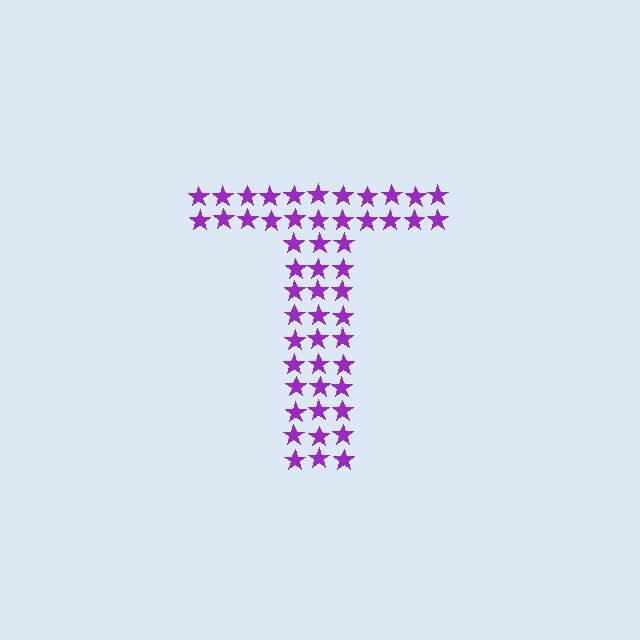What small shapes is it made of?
It is made of small stars.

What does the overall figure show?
The overall figure shows the letter T.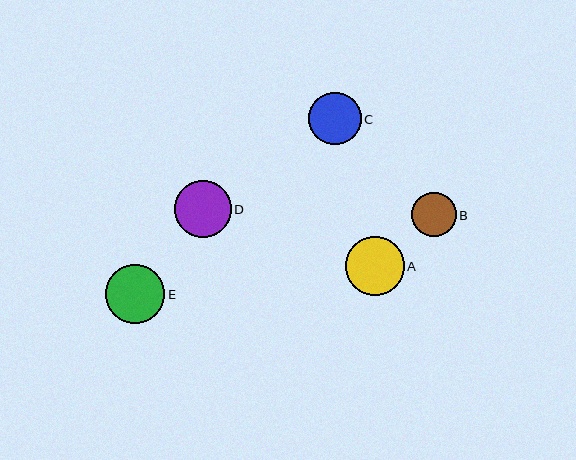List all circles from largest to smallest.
From largest to smallest: A, E, D, C, B.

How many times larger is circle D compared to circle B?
Circle D is approximately 1.3 times the size of circle B.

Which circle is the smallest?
Circle B is the smallest with a size of approximately 44 pixels.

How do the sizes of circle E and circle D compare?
Circle E and circle D are approximately the same size.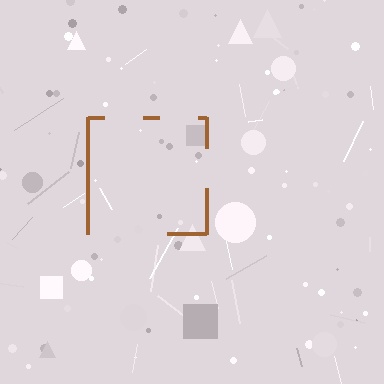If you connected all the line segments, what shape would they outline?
They would outline a square.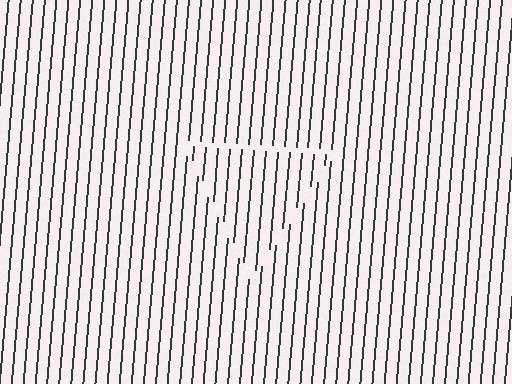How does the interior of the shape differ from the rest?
The interior of the shape contains the same grating, shifted by half a period — the contour is defined by the phase discontinuity where line-ends from the inner and outer gratings abut.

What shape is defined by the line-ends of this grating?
An illusory triangle. The interior of the shape contains the same grating, shifted by half a period — the contour is defined by the phase discontinuity where line-ends from the inner and outer gratings abut.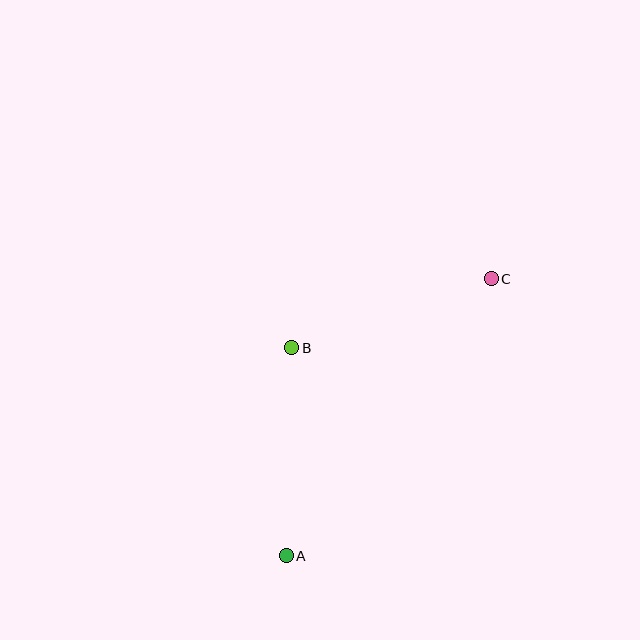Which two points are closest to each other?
Points A and B are closest to each other.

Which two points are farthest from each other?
Points A and C are farthest from each other.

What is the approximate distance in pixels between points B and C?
The distance between B and C is approximately 211 pixels.